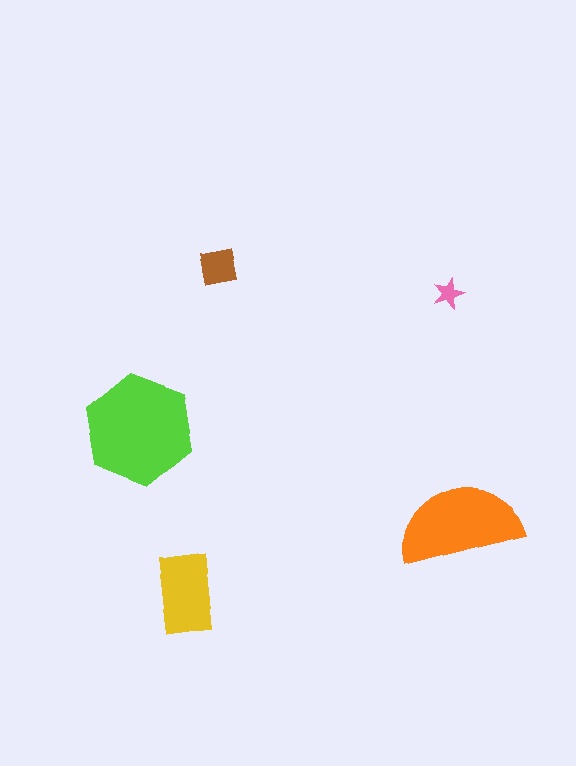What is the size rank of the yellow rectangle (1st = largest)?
3rd.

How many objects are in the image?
There are 5 objects in the image.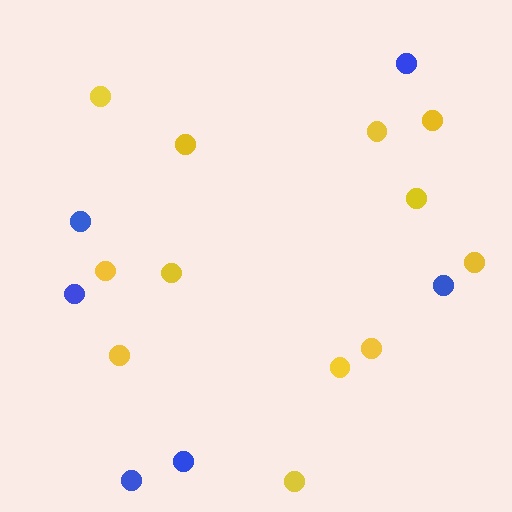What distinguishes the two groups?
There are 2 groups: one group of blue circles (6) and one group of yellow circles (12).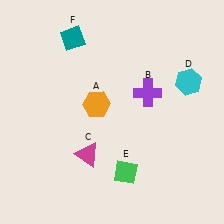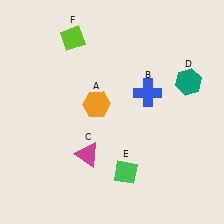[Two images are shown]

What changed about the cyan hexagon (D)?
In Image 1, D is cyan. In Image 2, it changed to teal.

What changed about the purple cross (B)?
In Image 1, B is purple. In Image 2, it changed to blue.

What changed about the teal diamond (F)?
In Image 1, F is teal. In Image 2, it changed to lime.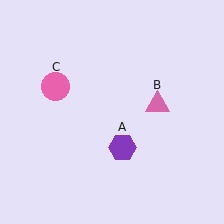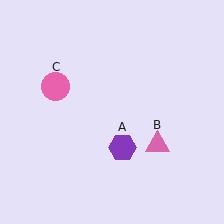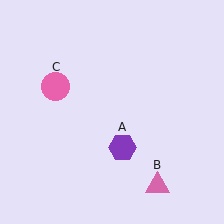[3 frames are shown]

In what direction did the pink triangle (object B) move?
The pink triangle (object B) moved down.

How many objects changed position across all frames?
1 object changed position: pink triangle (object B).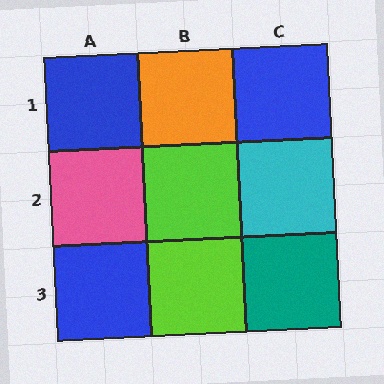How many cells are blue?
3 cells are blue.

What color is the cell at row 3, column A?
Blue.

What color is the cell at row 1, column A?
Blue.